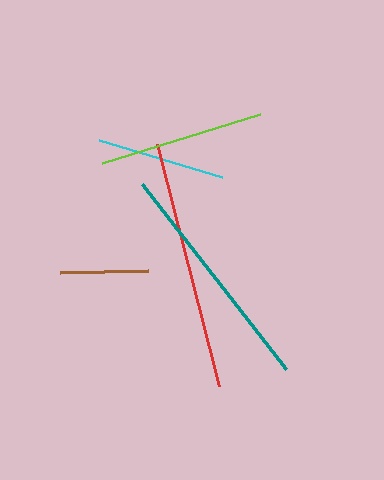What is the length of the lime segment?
The lime segment is approximately 166 pixels long.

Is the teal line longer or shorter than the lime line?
The teal line is longer than the lime line.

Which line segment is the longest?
The red line is the longest at approximately 250 pixels.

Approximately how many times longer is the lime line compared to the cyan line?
The lime line is approximately 1.3 times the length of the cyan line.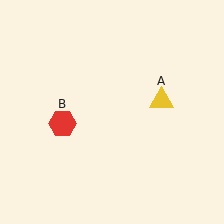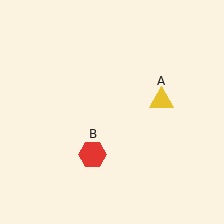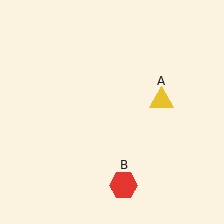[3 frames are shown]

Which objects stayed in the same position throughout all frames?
Yellow triangle (object A) remained stationary.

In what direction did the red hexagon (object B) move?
The red hexagon (object B) moved down and to the right.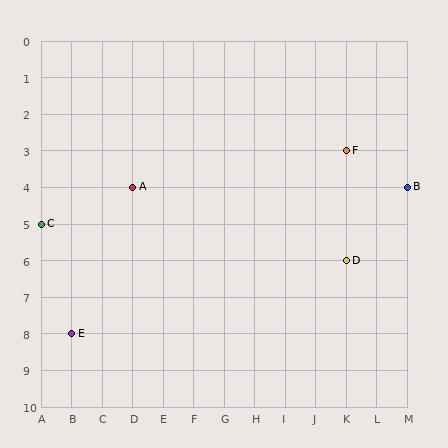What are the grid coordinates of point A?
Point A is at grid coordinates (D, 4).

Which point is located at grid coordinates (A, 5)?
Point C is at (A, 5).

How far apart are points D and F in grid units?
Points D and F are 3 rows apart.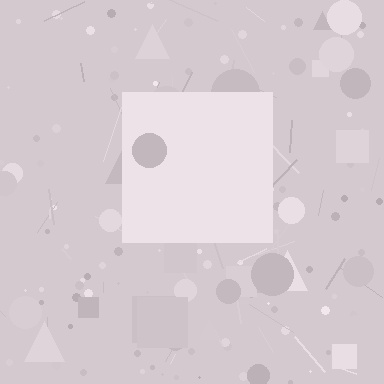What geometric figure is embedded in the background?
A square is embedded in the background.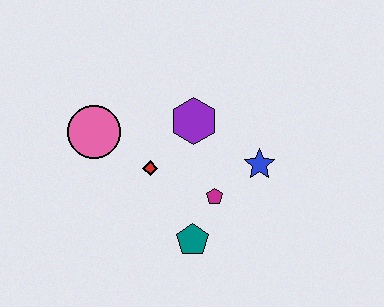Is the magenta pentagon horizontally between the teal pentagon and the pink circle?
No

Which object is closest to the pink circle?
The red diamond is closest to the pink circle.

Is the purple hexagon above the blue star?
Yes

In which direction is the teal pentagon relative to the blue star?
The teal pentagon is below the blue star.